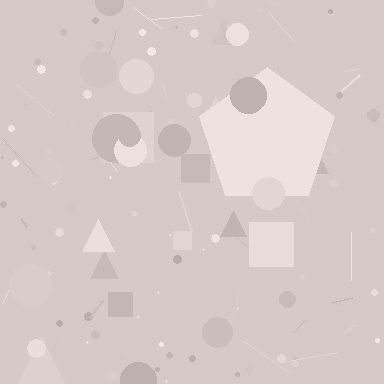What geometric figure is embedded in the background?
A pentagon is embedded in the background.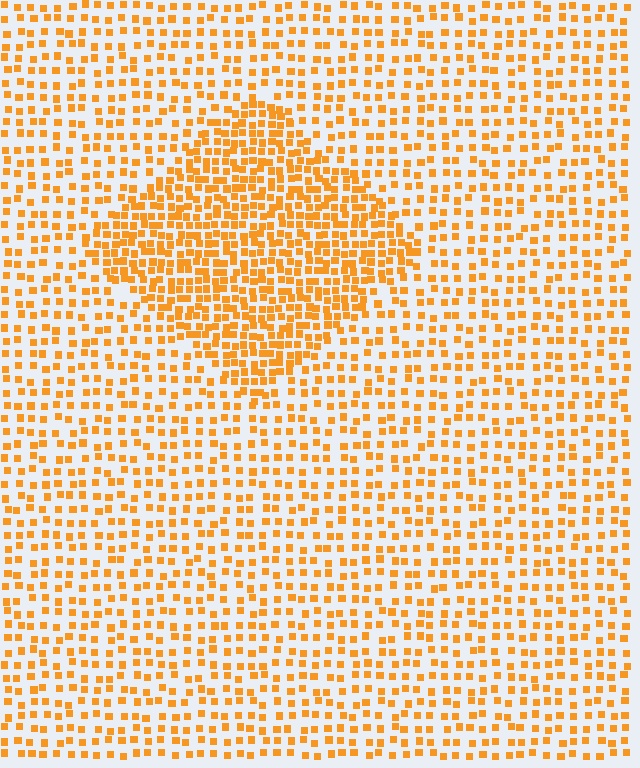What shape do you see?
I see a diamond.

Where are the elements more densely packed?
The elements are more densely packed inside the diamond boundary.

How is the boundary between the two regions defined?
The boundary is defined by a change in element density (approximately 2.0x ratio). All elements are the same color, size, and shape.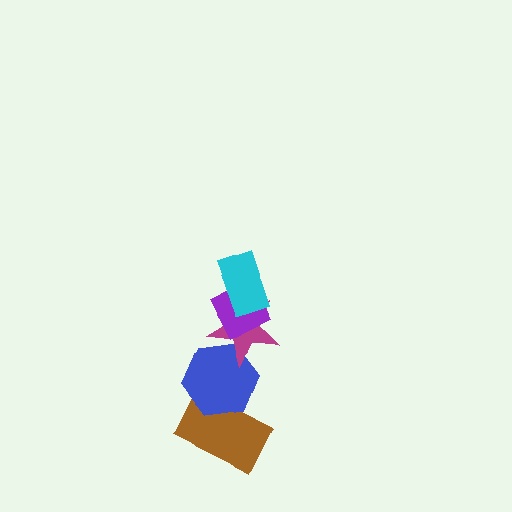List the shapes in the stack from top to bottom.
From top to bottom: the cyan rectangle, the purple diamond, the magenta star, the blue hexagon, the brown rectangle.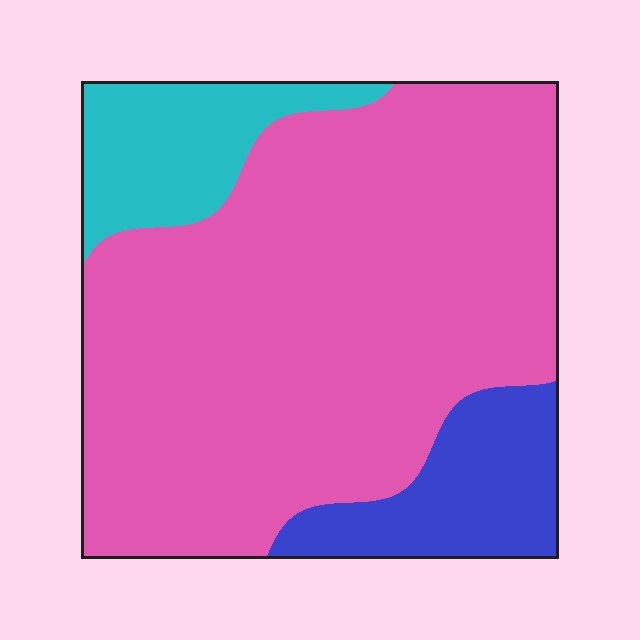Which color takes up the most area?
Pink, at roughly 75%.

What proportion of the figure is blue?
Blue takes up about one eighth (1/8) of the figure.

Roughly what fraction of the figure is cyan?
Cyan covers roughly 10% of the figure.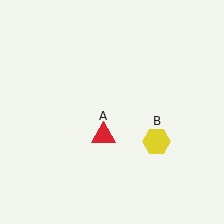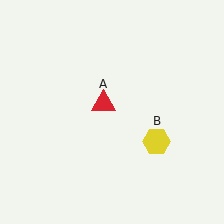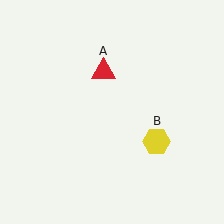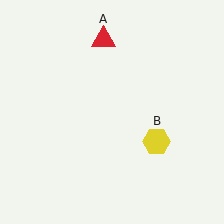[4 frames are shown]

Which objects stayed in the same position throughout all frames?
Yellow hexagon (object B) remained stationary.